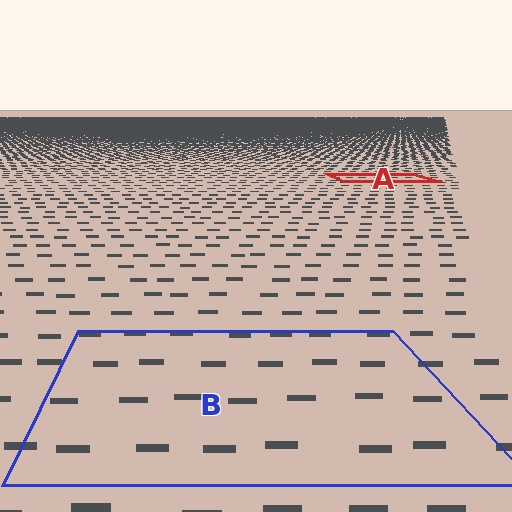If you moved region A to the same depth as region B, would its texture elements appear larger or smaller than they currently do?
They would appear larger. At a closer depth, the same texture elements are projected at a bigger on-screen size.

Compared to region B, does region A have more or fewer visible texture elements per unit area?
Region A has more texture elements per unit area — they are packed more densely because it is farther away.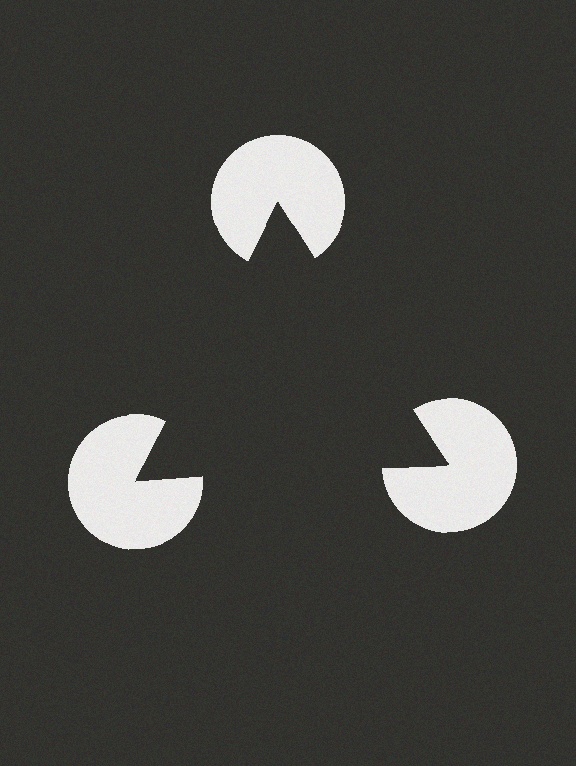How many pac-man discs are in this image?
There are 3 — one at each vertex of the illusory triangle.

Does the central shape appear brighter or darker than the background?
It typically appears slightly darker than the background, even though no actual brightness change is drawn.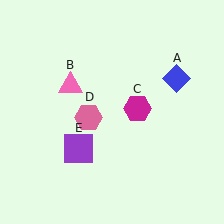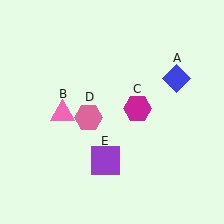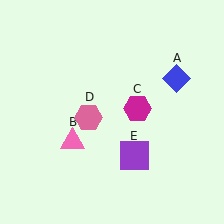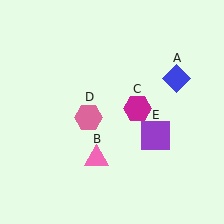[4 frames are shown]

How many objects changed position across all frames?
2 objects changed position: pink triangle (object B), purple square (object E).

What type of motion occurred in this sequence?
The pink triangle (object B), purple square (object E) rotated counterclockwise around the center of the scene.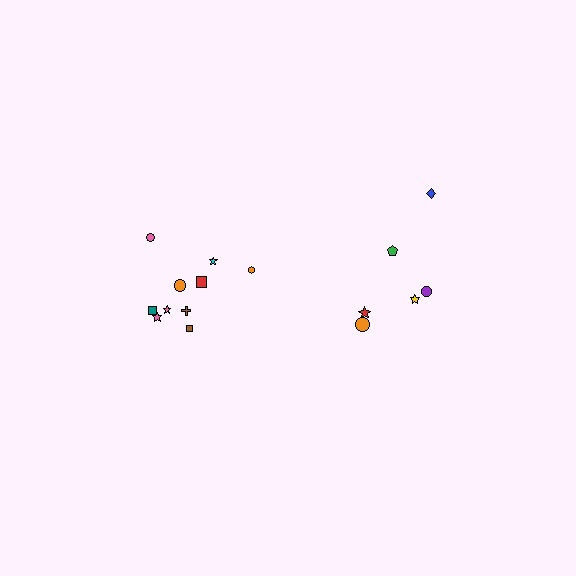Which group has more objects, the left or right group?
The left group.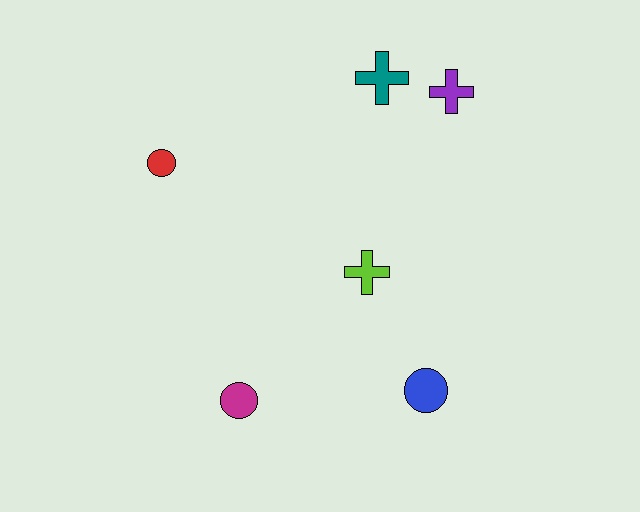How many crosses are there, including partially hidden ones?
There are 3 crosses.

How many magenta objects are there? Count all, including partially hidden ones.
There is 1 magenta object.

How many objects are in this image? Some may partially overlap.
There are 6 objects.